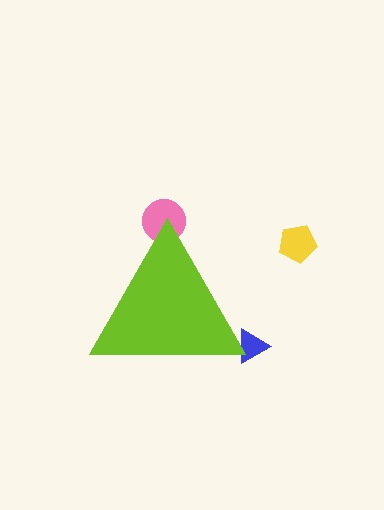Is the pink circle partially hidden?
Yes, the pink circle is partially hidden behind the lime triangle.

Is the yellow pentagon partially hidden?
No, the yellow pentagon is fully visible.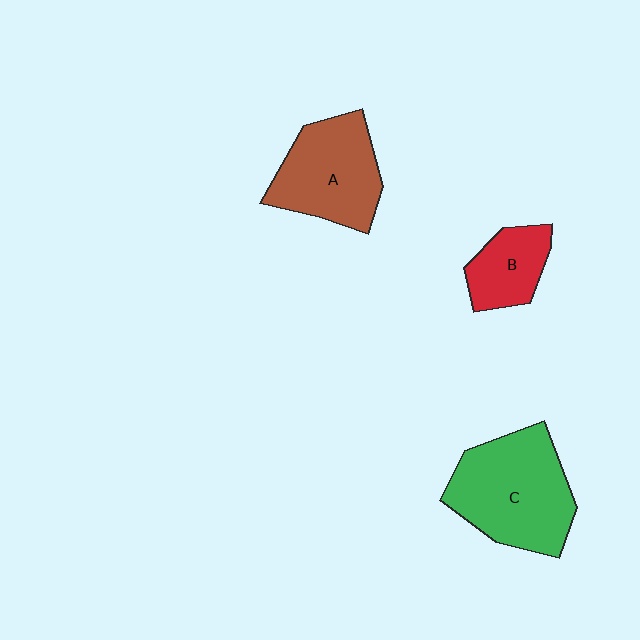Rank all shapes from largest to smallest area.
From largest to smallest: C (green), A (brown), B (red).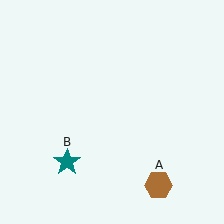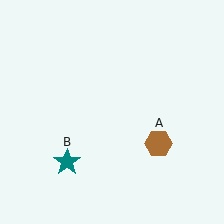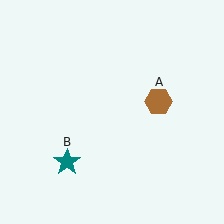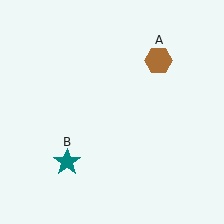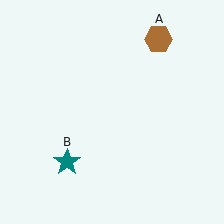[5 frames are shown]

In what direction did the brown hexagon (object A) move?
The brown hexagon (object A) moved up.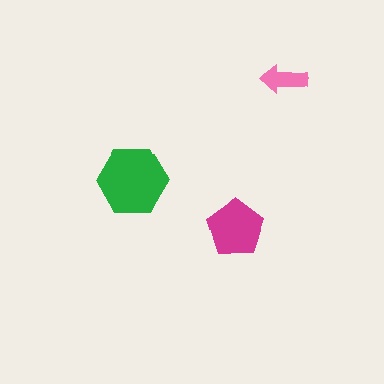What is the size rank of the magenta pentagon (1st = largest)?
2nd.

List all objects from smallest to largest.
The pink arrow, the magenta pentagon, the green hexagon.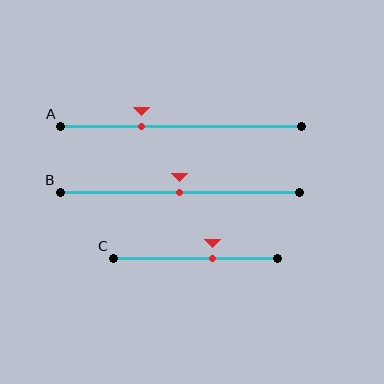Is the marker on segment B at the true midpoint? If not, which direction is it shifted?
Yes, the marker on segment B is at the true midpoint.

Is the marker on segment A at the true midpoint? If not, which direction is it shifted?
No, the marker on segment A is shifted to the left by about 17% of the segment length.